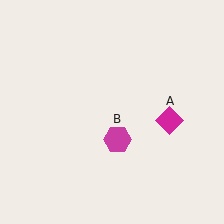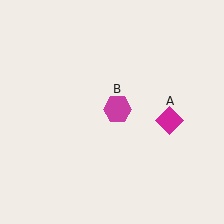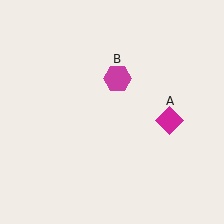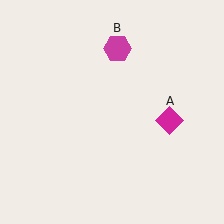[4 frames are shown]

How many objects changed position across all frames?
1 object changed position: magenta hexagon (object B).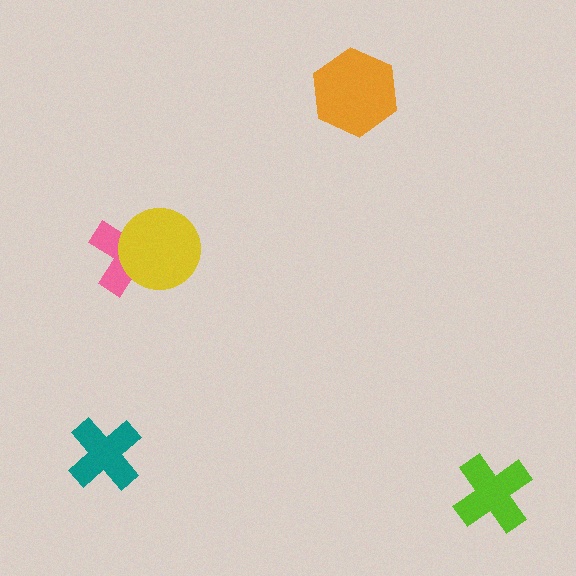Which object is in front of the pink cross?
The yellow circle is in front of the pink cross.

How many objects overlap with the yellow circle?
1 object overlaps with the yellow circle.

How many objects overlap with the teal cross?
0 objects overlap with the teal cross.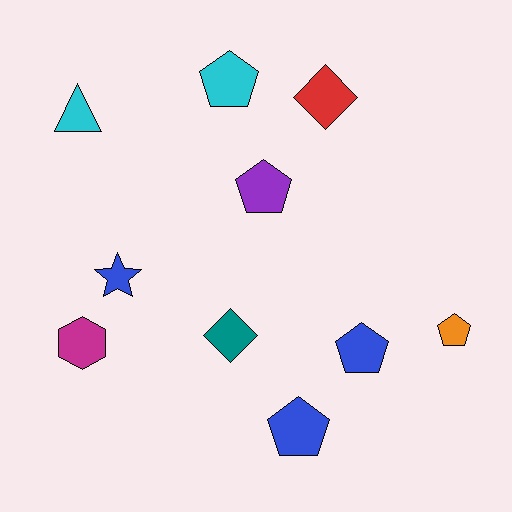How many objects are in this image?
There are 10 objects.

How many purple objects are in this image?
There is 1 purple object.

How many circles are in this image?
There are no circles.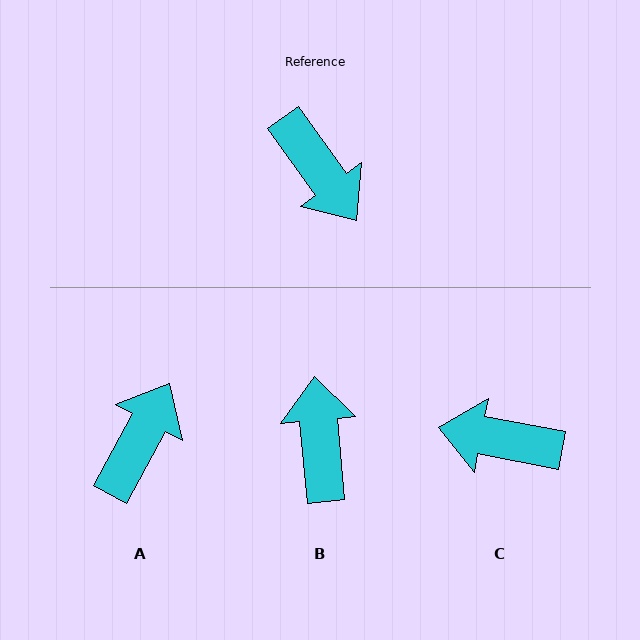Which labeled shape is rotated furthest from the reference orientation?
B, about 150 degrees away.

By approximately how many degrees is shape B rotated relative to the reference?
Approximately 150 degrees counter-clockwise.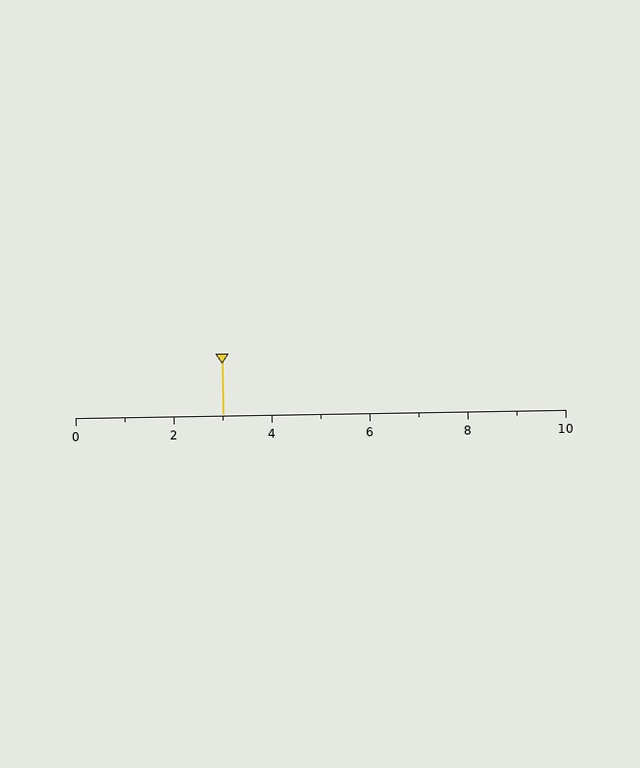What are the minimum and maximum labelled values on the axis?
The axis runs from 0 to 10.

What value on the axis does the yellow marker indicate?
The marker indicates approximately 3.